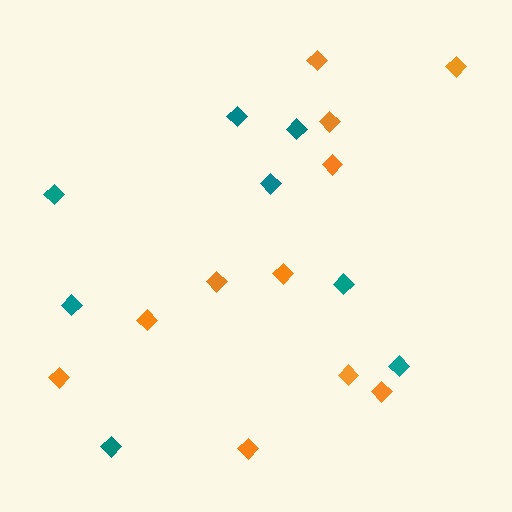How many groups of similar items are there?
There are 2 groups: one group of teal diamonds (8) and one group of orange diamonds (11).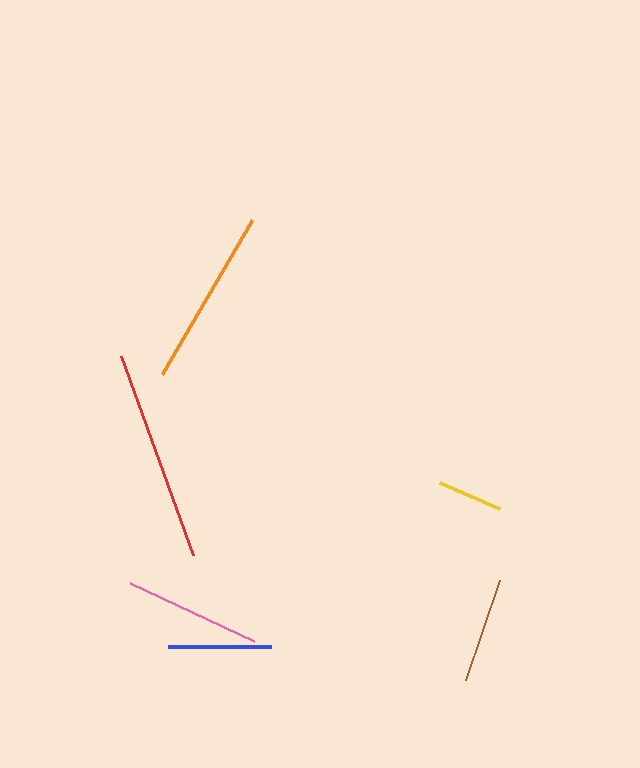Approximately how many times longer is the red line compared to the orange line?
The red line is approximately 1.2 times the length of the orange line.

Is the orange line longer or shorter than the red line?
The red line is longer than the orange line.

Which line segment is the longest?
The red line is the longest at approximately 212 pixels.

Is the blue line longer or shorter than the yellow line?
The blue line is longer than the yellow line.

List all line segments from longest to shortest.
From longest to shortest: red, orange, pink, brown, blue, yellow.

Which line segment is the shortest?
The yellow line is the shortest at approximately 66 pixels.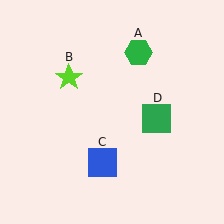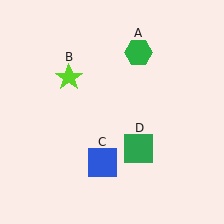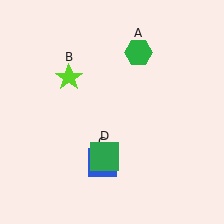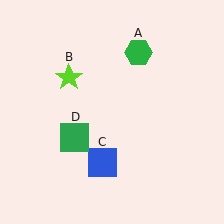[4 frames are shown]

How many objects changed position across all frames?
1 object changed position: green square (object D).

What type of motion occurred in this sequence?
The green square (object D) rotated clockwise around the center of the scene.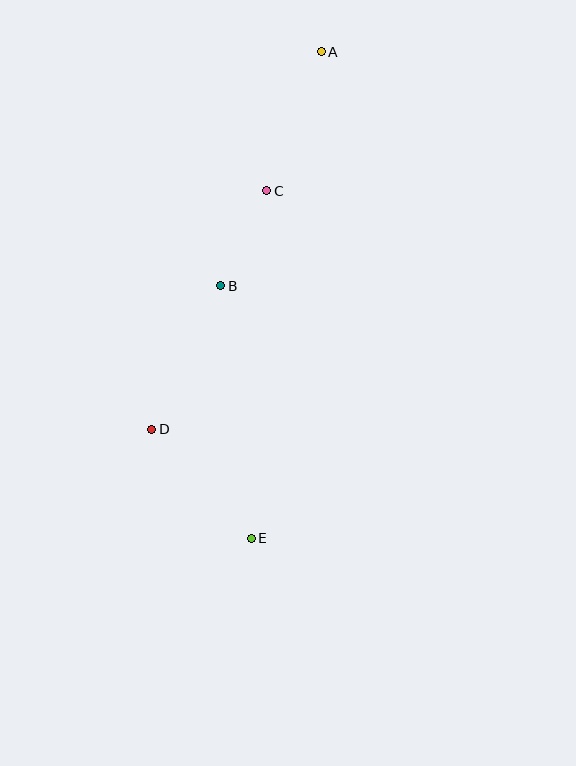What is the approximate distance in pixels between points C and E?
The distance between C and E is approximately 347 pixels.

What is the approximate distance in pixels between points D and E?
The distance between D and E is approximately 147 pixels.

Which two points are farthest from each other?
Points A and E are farthest from each other.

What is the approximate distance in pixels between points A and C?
The distance between A and C is approximately 150 pixels.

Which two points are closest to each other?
Points B and C are closest to each other.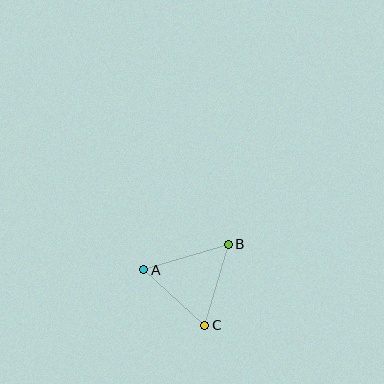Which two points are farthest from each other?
Points A and B are farthest from each other.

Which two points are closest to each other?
Points A and C are closest to each other.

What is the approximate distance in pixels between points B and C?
The distance between B and C is approximately 85 pixels.